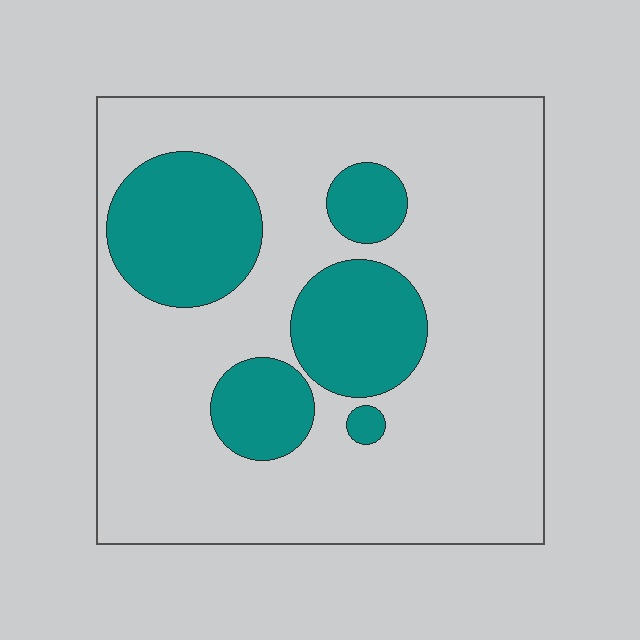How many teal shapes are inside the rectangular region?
5.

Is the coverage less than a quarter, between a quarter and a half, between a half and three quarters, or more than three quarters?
Less than a quarter.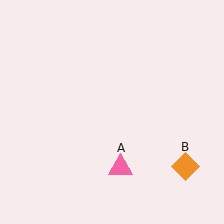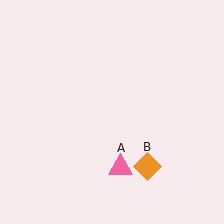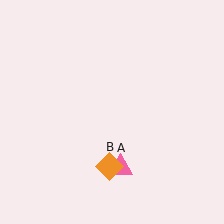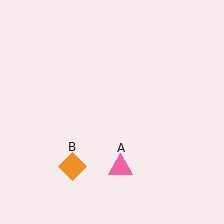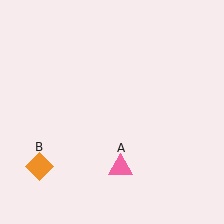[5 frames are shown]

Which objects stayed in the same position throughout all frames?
Pink triangle (object A) remained stationary.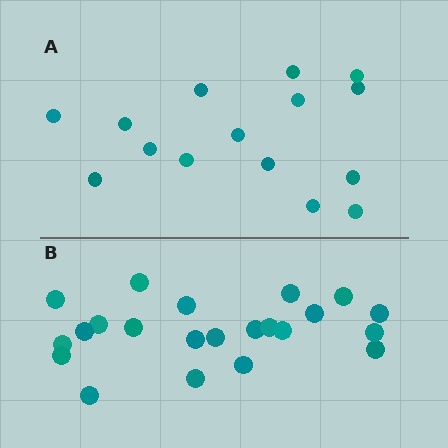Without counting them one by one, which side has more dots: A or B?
Region B (the bottom region) has more dots.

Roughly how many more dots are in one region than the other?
Region B has roughly 8 or so more dots than region A.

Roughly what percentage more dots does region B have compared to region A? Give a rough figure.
About 45% more.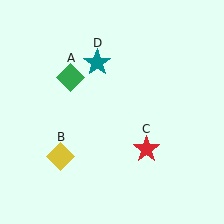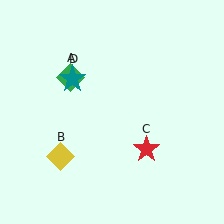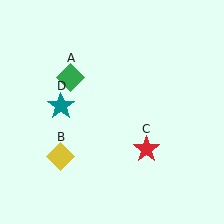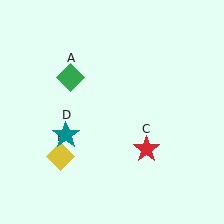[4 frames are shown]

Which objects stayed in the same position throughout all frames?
Green diamond (object A) and yellow diamond (object B) and red star (object C) remained stationary.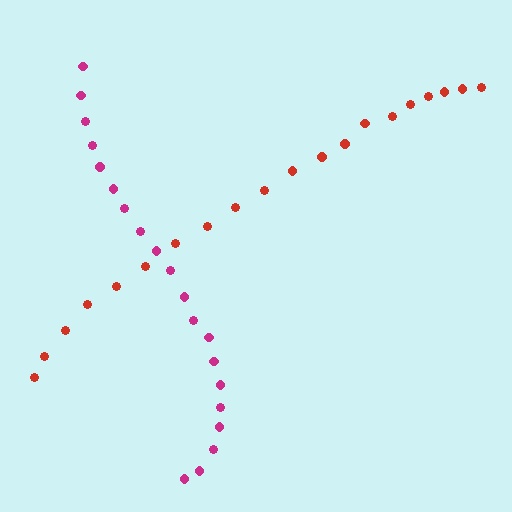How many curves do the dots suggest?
There are 2 distinct paths.